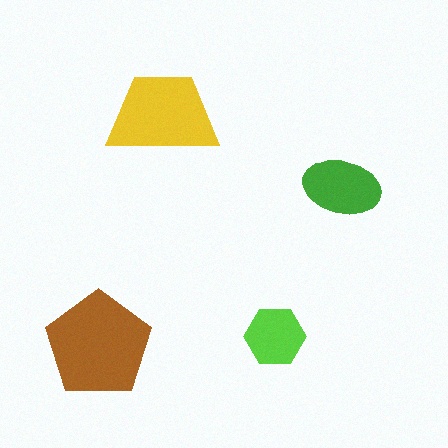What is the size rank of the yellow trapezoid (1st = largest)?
2nd.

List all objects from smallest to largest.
The lime hexagon, the green ellipse, the yellow trapezoid, the brown pentagon.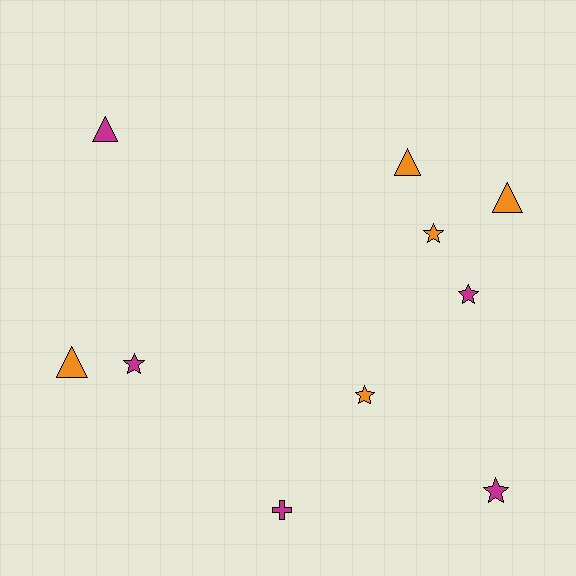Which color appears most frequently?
Magenta, with 5 objects.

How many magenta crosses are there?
There is 1 magenta cross.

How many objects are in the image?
There are 10 objects.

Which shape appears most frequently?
Star, with 5 objects.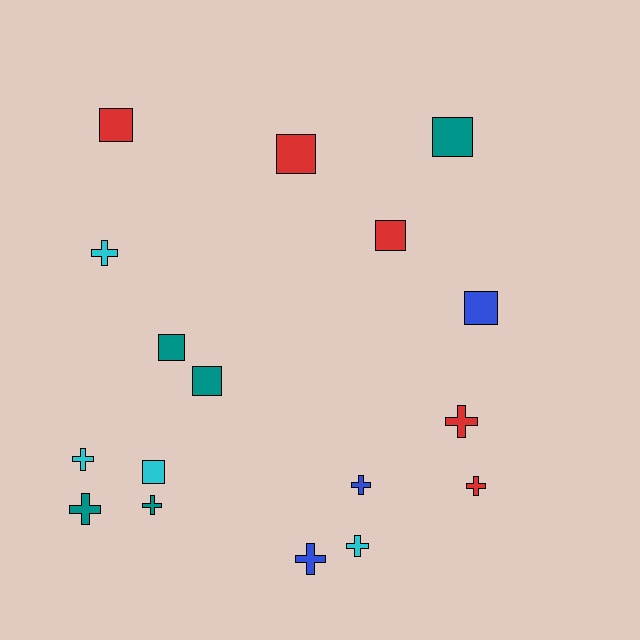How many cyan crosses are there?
There are 3 cyan crosses.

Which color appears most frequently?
Red, with 5 objects.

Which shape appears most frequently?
Cross, with 9 objects.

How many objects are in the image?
There are 17 objects.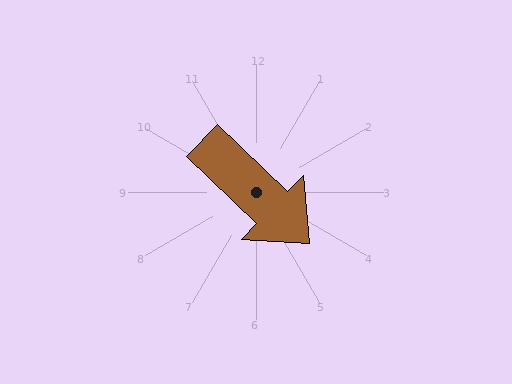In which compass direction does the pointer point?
Southeast.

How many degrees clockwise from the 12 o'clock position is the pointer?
Approximately 134 degrees.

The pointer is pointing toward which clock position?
Roughly 4 o'clock.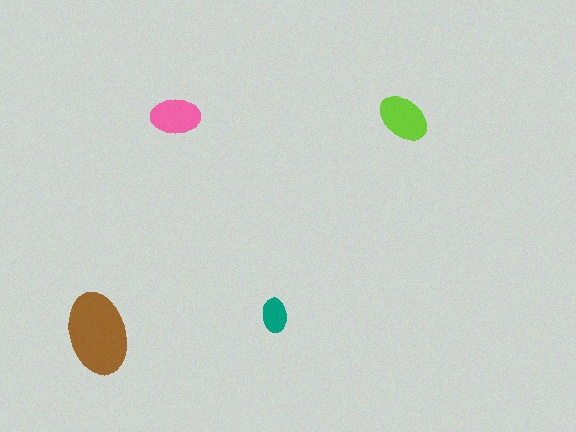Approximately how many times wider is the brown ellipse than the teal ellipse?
About 2.5 times wider.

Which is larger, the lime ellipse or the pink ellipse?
The lime one.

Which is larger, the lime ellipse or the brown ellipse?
The brown one.